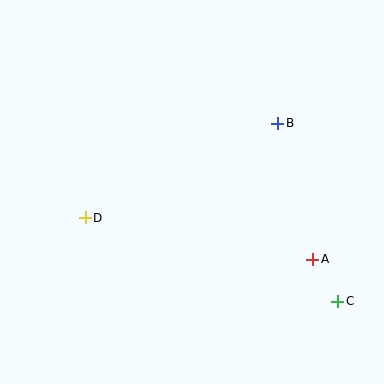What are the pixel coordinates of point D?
Point D is at (85, 218).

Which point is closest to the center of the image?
Point D at (85, 218) is closest to the center.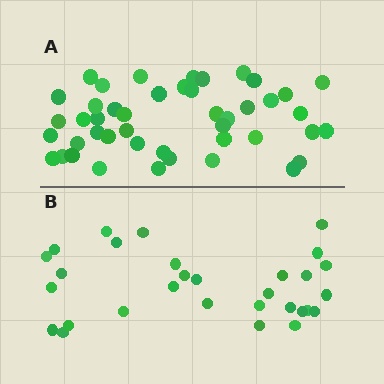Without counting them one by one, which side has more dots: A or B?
Region A (the top region) has more dots.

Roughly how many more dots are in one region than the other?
Region A has approximately 15 more dots than region B.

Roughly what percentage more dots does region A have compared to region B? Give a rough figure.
About 50% more.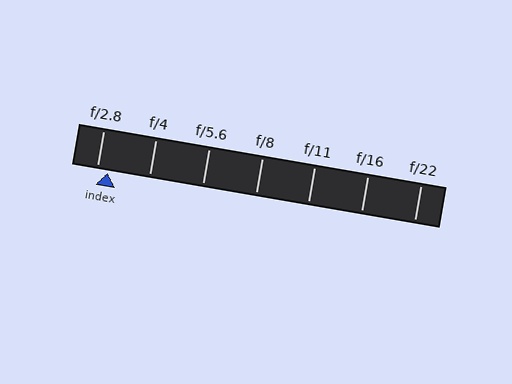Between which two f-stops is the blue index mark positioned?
The index mark is between f/2.8 and f/4.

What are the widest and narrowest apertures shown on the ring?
The widest aperture shown is f/2.8 and the narrowest is f/22.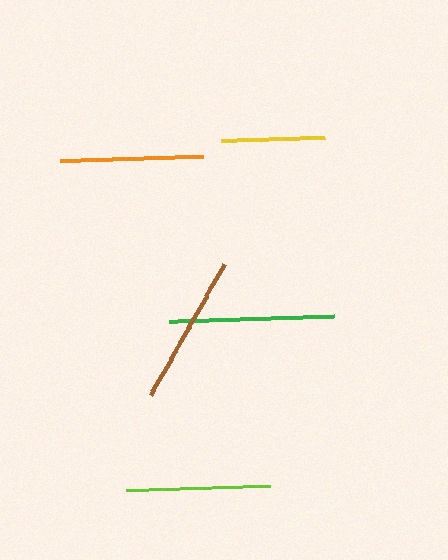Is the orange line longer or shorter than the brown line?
The brown line is longer than the orange line.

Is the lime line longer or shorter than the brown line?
The brown line is longer than the lime line.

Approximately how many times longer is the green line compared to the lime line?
The green line is approximately 1.2 times the length of the lime line.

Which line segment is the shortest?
The yellow line is the shortest at approximately 105 pixels.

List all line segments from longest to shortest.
From longest to shortest: green, brown, lime, orange, yellow.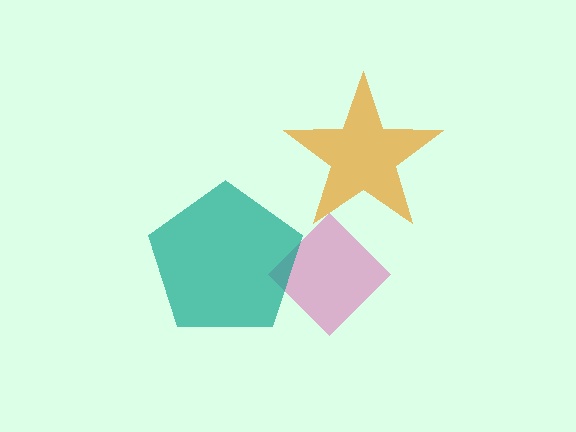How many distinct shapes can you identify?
There are 3 distinct shapes: a pink diamond, a teal pentagon, an orange star.